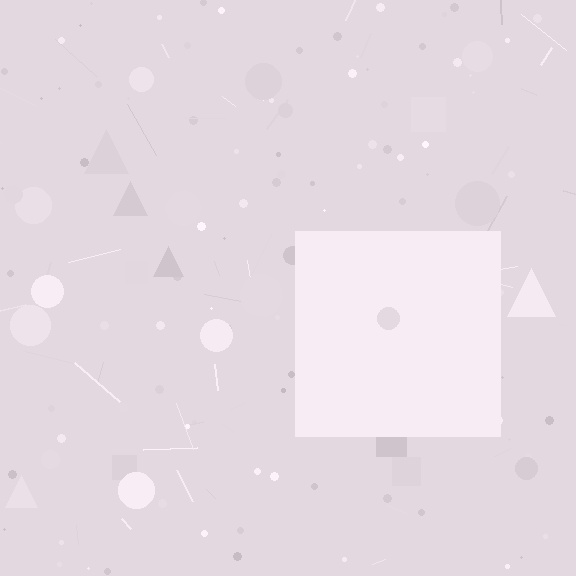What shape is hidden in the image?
A square is hidden in the image.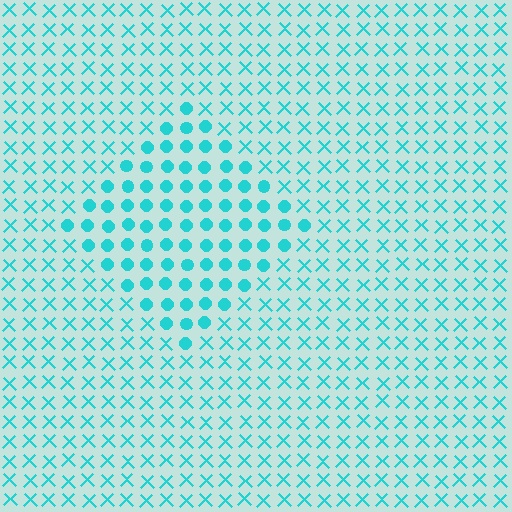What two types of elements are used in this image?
The image uses circles inside the diamond region and X marks outside it.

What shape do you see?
I see a diamond.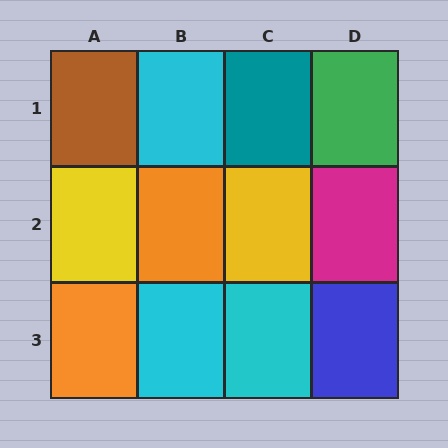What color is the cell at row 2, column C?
Yellow.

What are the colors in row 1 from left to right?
Brown, cyan, teal, green.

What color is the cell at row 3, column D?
Blue.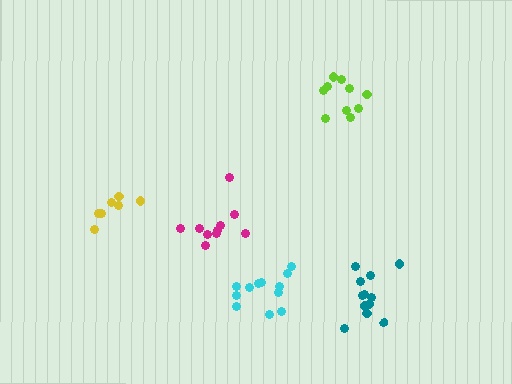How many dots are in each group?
Group 1: 12 dots, Group 2: 10 dots, Group 3: 12 dots, Group 4: 7 dots, Group 5: 10 dots (51 total).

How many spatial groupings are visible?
There are 5 spatial groupings.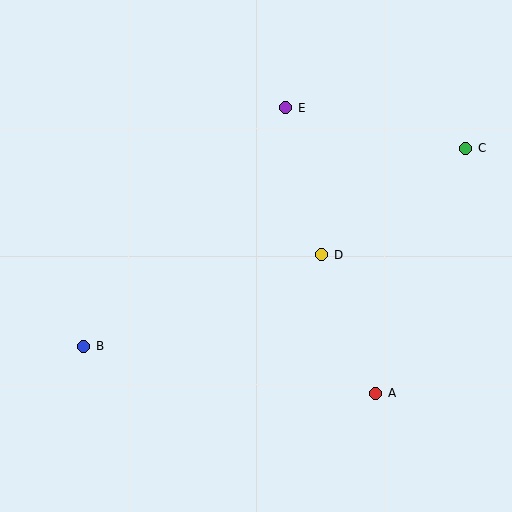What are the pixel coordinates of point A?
Point A is at (376, 393).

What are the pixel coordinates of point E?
Point E is at (286, 108).